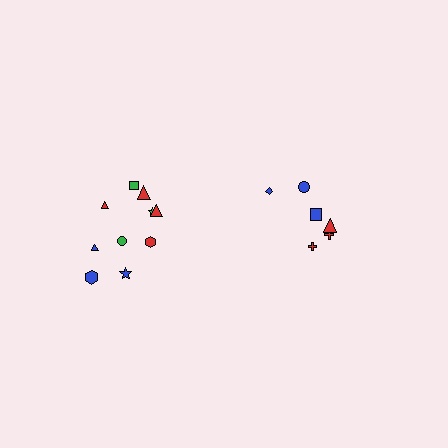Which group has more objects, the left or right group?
The left group.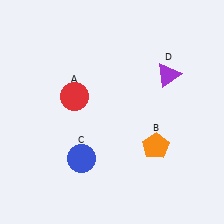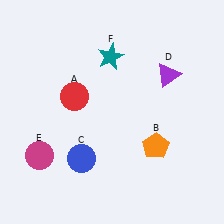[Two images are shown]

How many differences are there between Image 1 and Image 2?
There are 2 differences between the two images.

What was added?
A magenta circle (E), a teal star (F) were added in Image 2.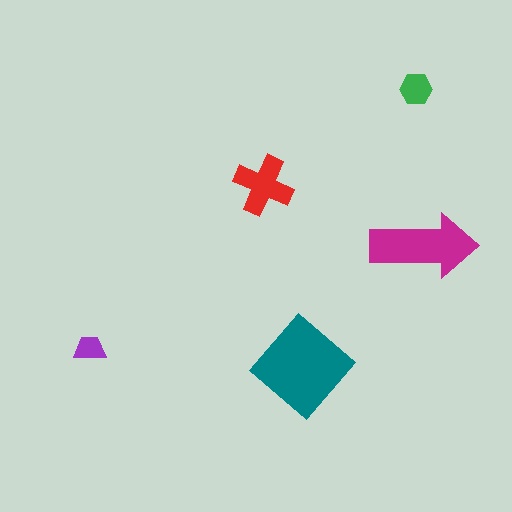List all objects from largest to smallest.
The teal diamond, the magenta arrow, the red cross, the green hexagon, the purple trapezoid.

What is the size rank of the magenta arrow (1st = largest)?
2nd.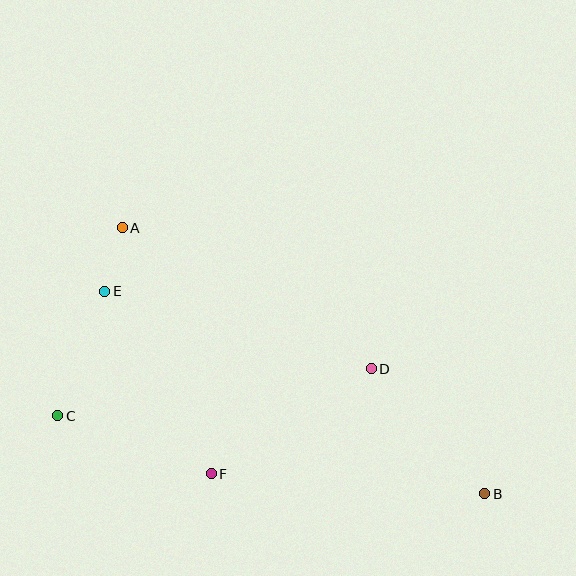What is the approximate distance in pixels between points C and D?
The distance between C and D is approximately 317 pixels.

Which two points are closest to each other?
Points A and E are closest to each other.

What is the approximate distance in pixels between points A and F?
The distance between A and F is approximately 262 pixels.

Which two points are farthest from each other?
Points A and B are farthest from each other.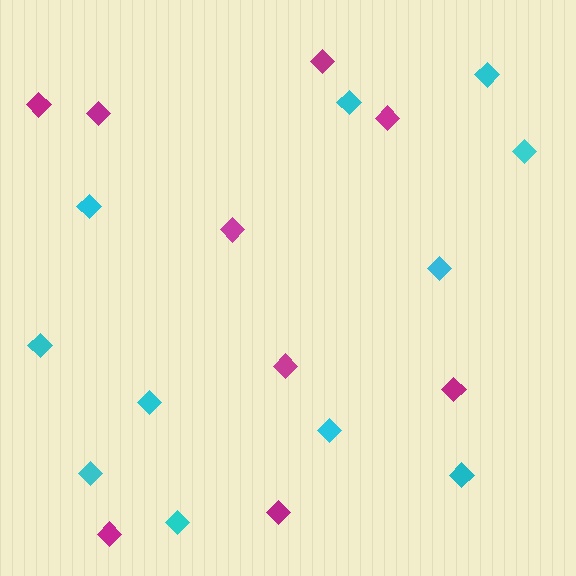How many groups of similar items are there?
There are 2 groups: one group of magenta diamonds (9) and one group of cyan diamonds (11).